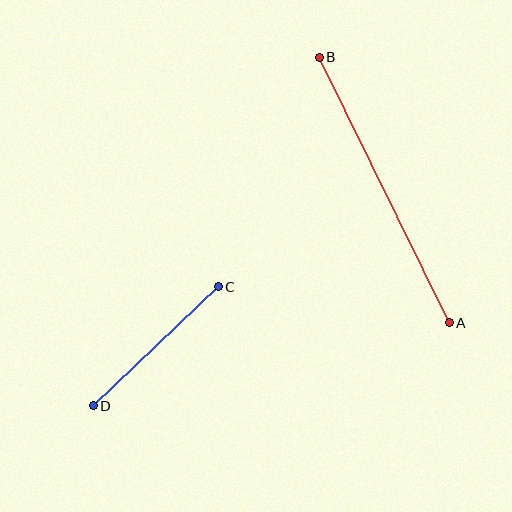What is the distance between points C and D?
The distance is approximately 173 pixels.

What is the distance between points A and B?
The distance is approximately 295 pixels.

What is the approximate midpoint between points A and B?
The midpoint is at approximately (384, 190) pixels.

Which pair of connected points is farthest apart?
Points A and B are farthest apart.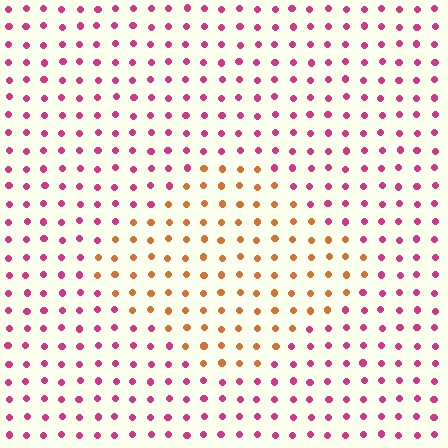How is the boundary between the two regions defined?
The boundary is defined purely by a slight shift in hue (about 56 degrees). Spacing, size, and orientation are identical on both sides.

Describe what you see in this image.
The image is filled with small magenta elements in a uniform arrangement. A diamond-shaped region is visible where the elements are tinted to a slightly different hue, forming a subtle color boundary.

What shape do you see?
I see a diamond.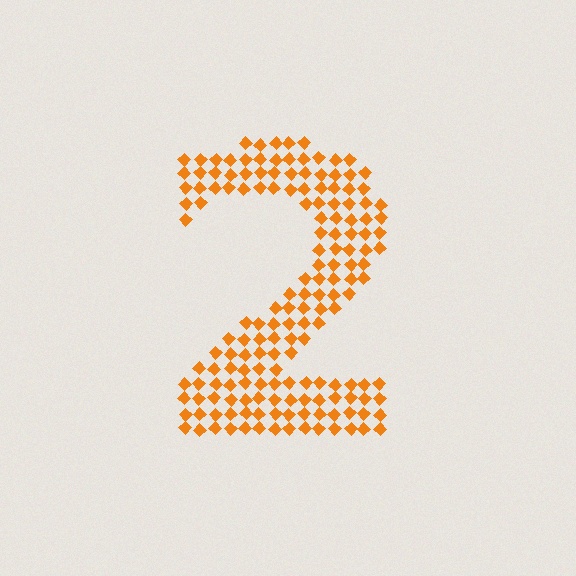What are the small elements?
The small elements are diamonds.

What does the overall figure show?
The overall figure shows the digit 2.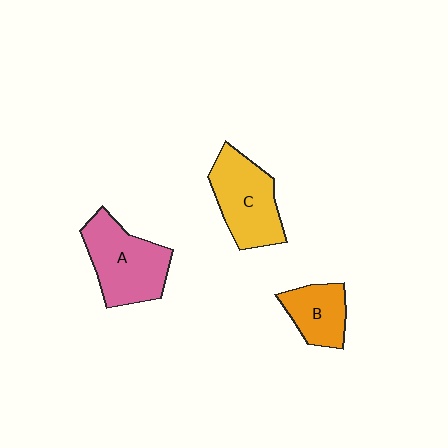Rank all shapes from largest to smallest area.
From largest to smallest: A (pink), C (yellow), B (orange).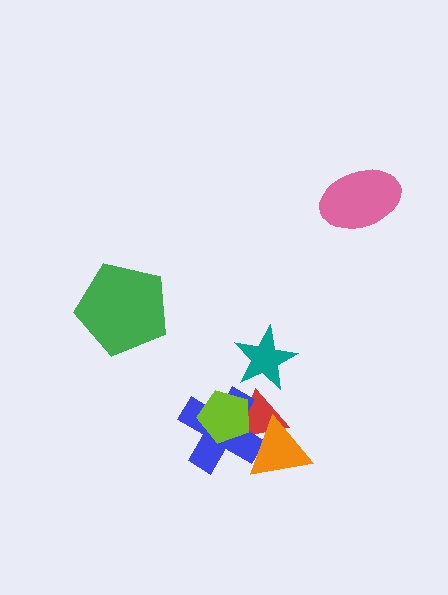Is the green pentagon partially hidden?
No, no other shape covers it.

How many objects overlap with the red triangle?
3 objects overlap with the red triangle.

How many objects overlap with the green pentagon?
0 objects overlap with the green pentagon.